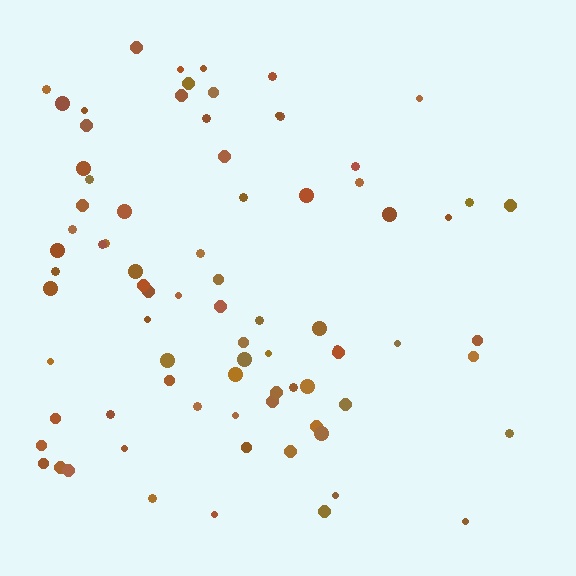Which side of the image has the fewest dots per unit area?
The right.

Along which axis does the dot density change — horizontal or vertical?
Horizontal.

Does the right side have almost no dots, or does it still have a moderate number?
Still a moderate number, just noticeably fewer than the left.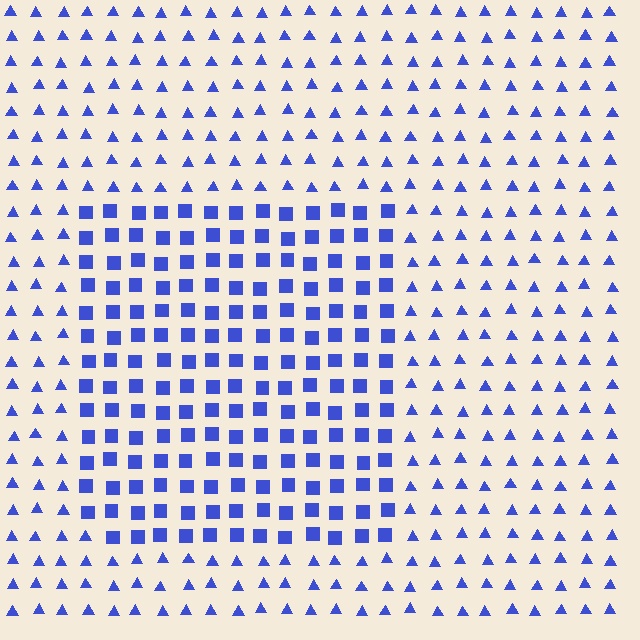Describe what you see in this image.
The image is filled with small blue elements arranged in a uniform grid. A rectangle-shaped region contains squares, while the surrounding area contains triangles. The boundary is defined purely by the change in element shape.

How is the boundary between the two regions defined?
The boundary is defined by a change in element shape: squares inside vs. triangles outside. All elements share the same color and spacing.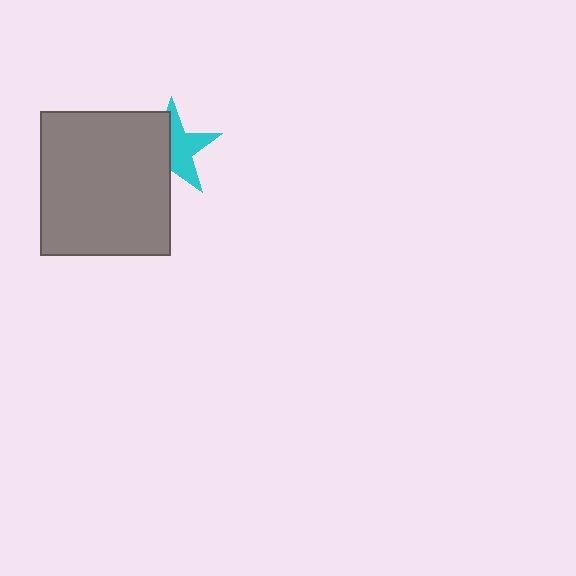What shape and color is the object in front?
The object in front is a gray rectangle.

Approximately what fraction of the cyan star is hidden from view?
Roughly 48% of the cyan star is hidden behind the gray rectangle.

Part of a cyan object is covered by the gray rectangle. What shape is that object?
It is a star.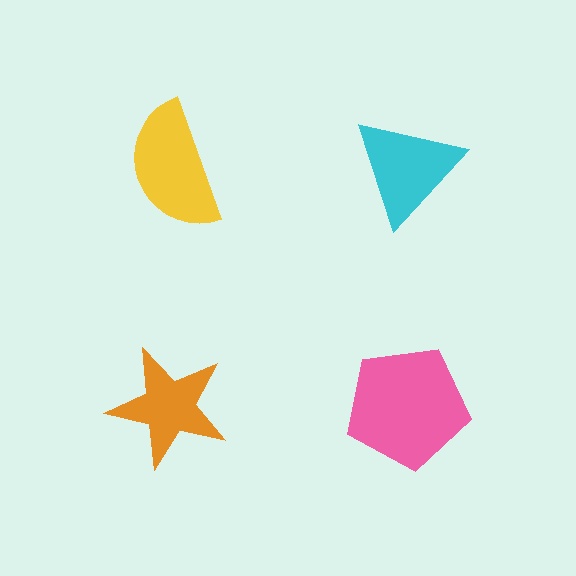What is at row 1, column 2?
A cyan triangle.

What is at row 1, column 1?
A yellow semicircle.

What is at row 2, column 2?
A pink pentagon.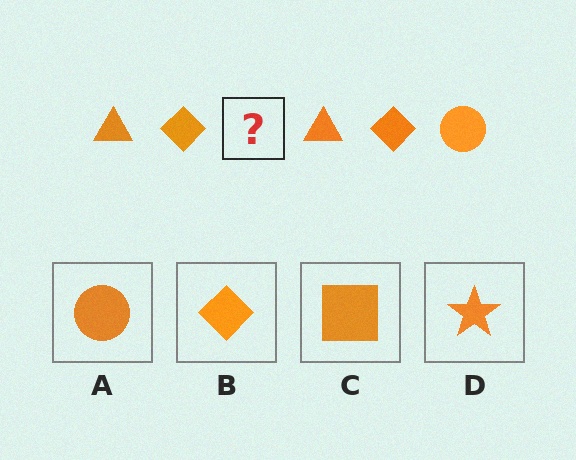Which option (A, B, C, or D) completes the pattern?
A.